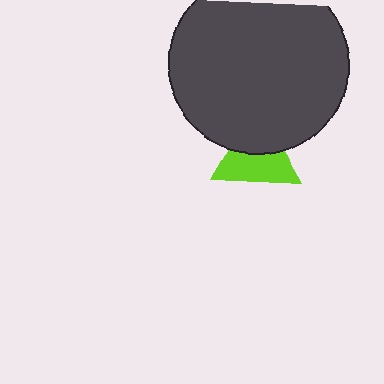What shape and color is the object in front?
The object in front is a dark gray circle.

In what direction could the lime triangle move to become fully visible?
The lime triangle could move down. That would shift it out from behind the dark gray circle entirely.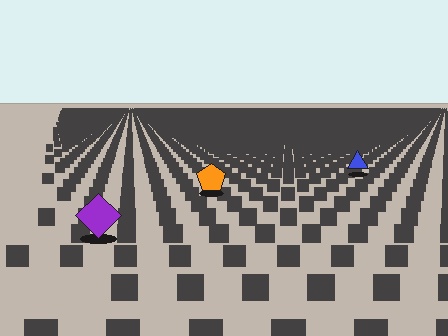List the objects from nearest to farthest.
From nearest to farthest: the purple diamond, the orange pentagon, the blue triangle.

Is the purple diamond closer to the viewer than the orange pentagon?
Yes. The purple diamond is closer — you can tell from the texture gradient: the ground texture is coarser near it.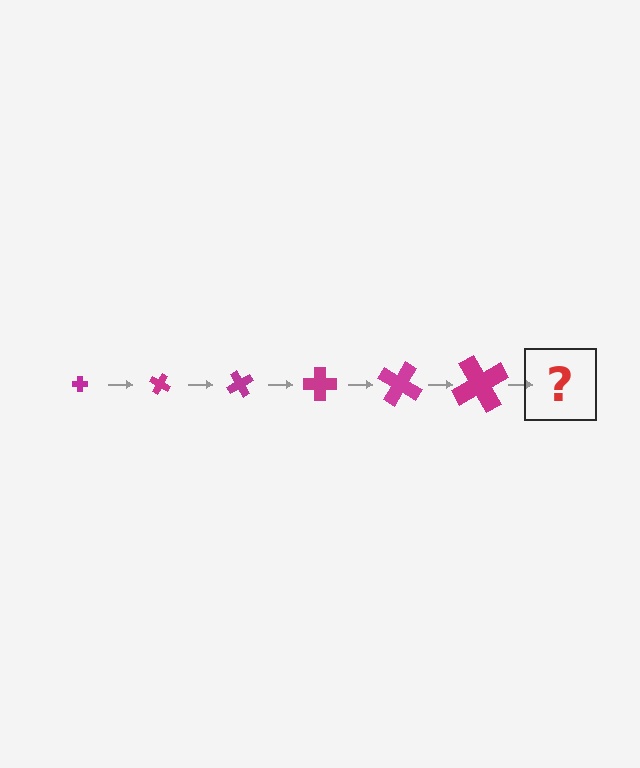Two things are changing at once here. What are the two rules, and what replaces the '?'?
The two rules are that the cross grows larger each step and it rotates 30 degrees each step. The '?' should be a cross, larger than the previous one and rotated 180 degrees from the start.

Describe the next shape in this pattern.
It should be a cross, larger than the previous one and rotated 180 degrees from the start.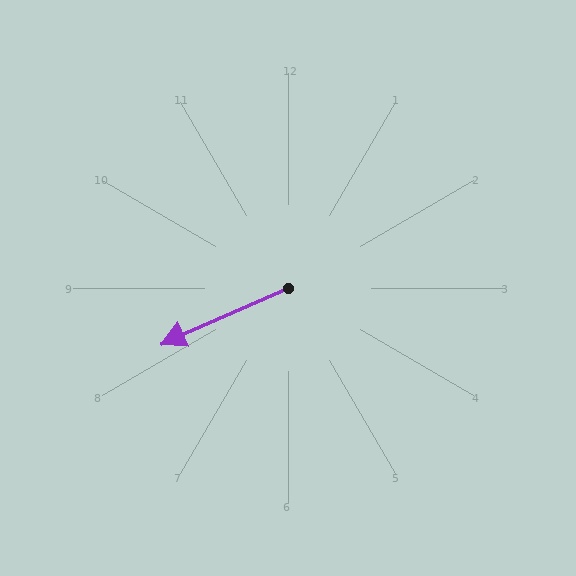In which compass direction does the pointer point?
Southwest.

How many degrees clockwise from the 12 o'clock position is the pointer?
Approximately 246 degrees.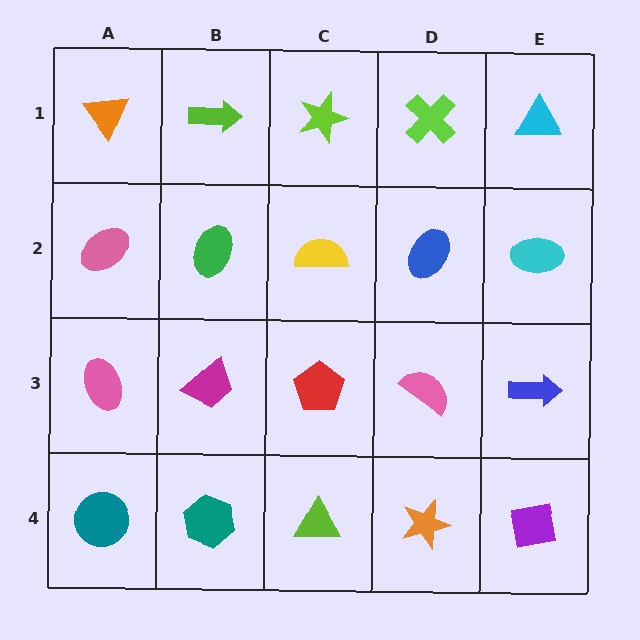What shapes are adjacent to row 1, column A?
A pink ellipse (row 2, column A), a lime arrow (row 1, column B).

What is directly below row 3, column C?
A lime triangle.